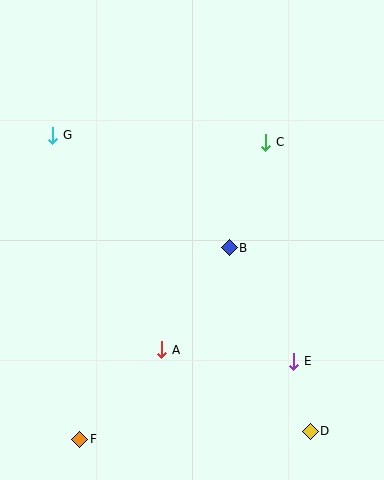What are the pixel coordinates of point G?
Point G is at (53, 135).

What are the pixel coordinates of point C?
Point C is at (266, 142).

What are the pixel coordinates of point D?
Point D is at (310, 431).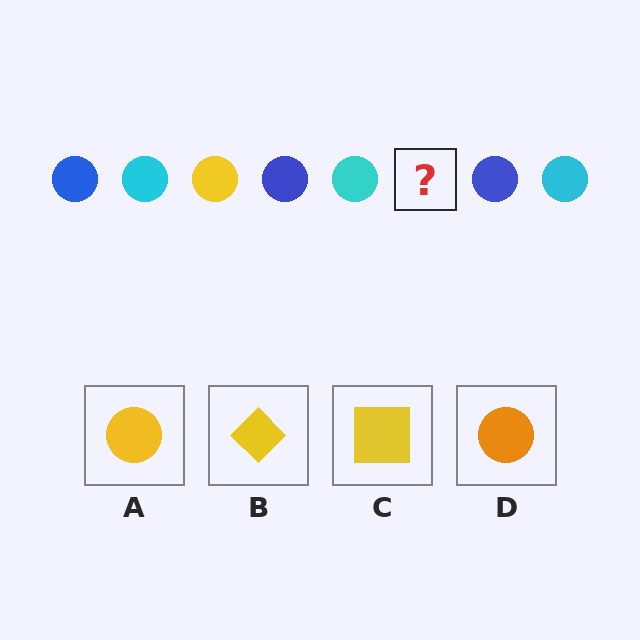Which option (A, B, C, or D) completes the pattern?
A.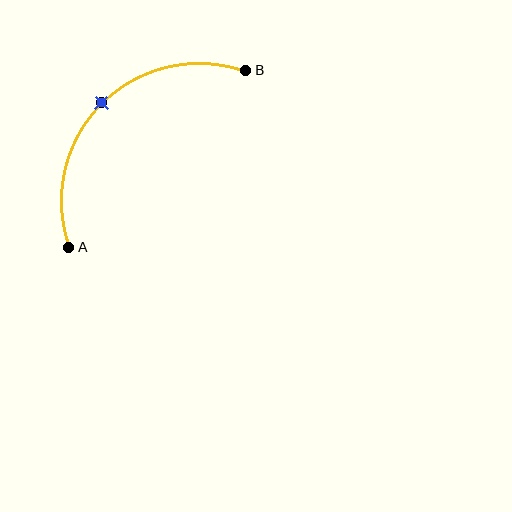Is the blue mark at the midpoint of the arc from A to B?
Yes. The blue mark lies on the arc at equal arc-length from both A and B — it is the arc midpoint.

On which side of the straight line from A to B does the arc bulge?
The arc bulges above and to the left of the straight line connecting A and B.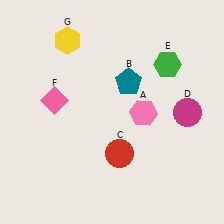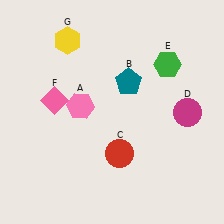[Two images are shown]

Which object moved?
The pink hexagon (A) moved left.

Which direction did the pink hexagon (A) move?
The pink hexagon (A) moved left.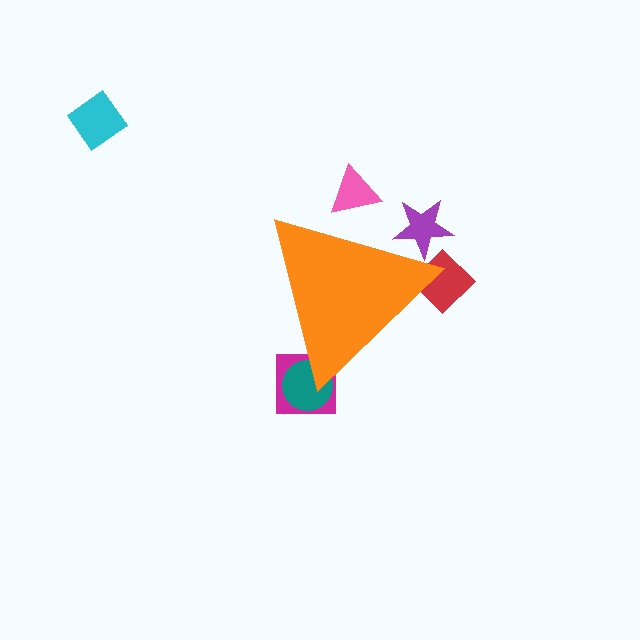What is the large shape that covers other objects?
An orange triangle.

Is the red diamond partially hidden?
Yes, the red diamond is partially hidden behind the orange triangle.